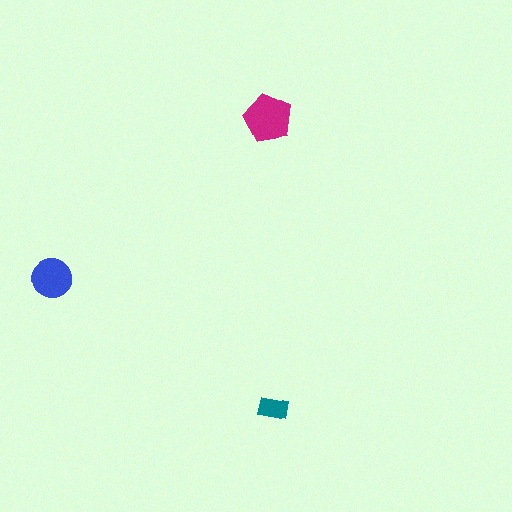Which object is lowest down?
The teal rectangle is bottommost.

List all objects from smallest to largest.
The teal rectangle, the blue circle, the magenta pentagon.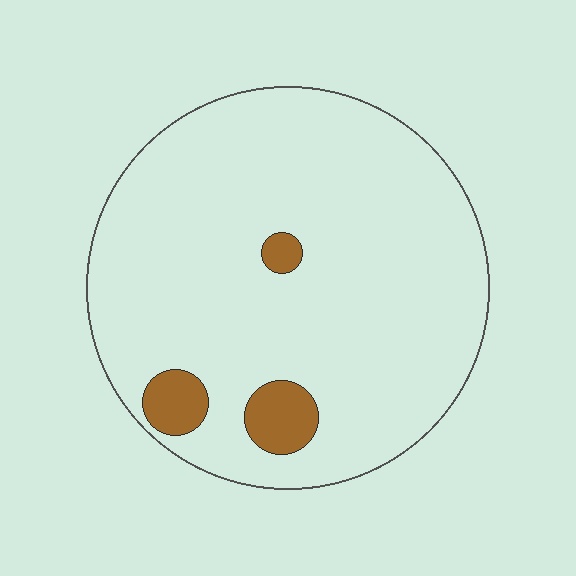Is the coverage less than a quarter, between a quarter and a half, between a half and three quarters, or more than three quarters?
Less than a quarter.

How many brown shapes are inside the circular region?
3.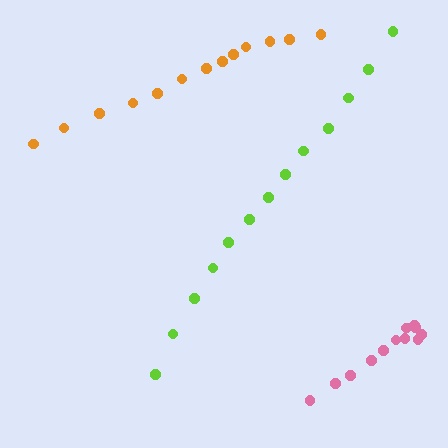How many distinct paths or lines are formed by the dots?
There are 3 distinct paths.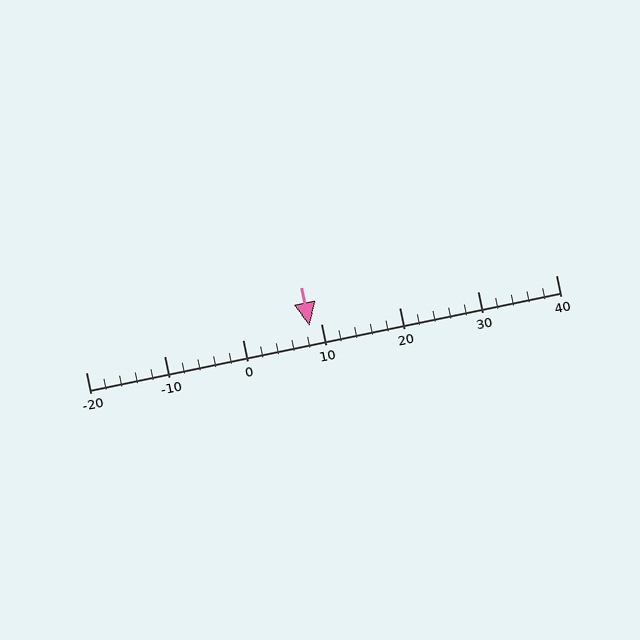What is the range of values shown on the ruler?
The ruler shows values from -20 to 40.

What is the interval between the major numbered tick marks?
The major tick marks are spaced 10 units apart.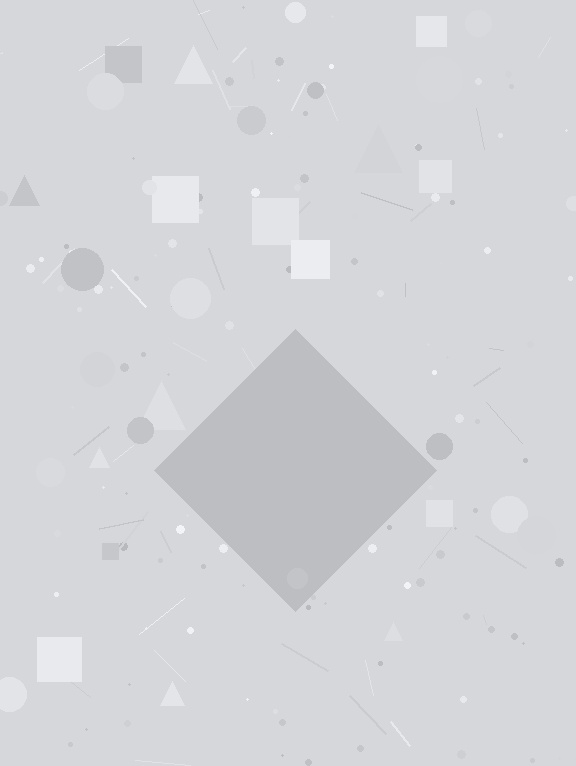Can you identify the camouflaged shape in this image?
The camouflaged shape is a diamond.